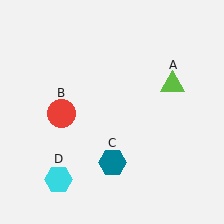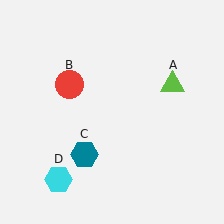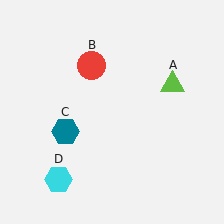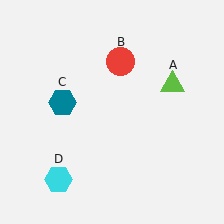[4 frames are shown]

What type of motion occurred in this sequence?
The red circle (object B), teal hexagon (object C) rotated clockwise around the center of the scene.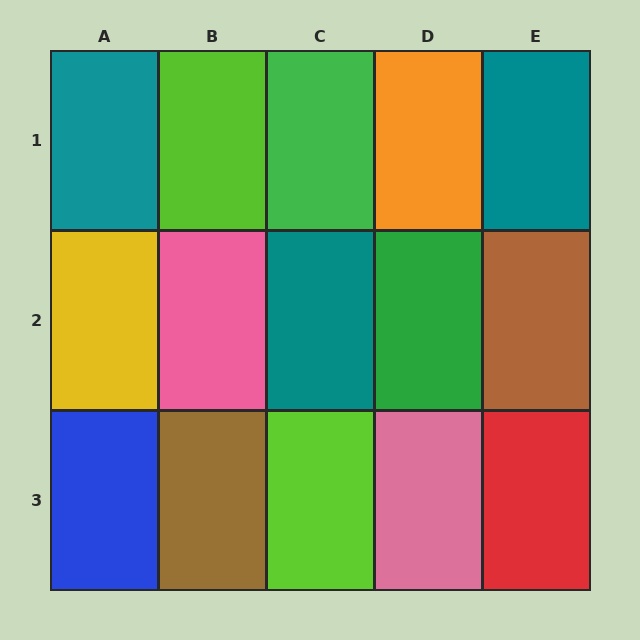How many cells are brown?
2 cells are brown.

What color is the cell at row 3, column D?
Pink.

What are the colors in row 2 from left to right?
Yellow, pink, teal, green, brown.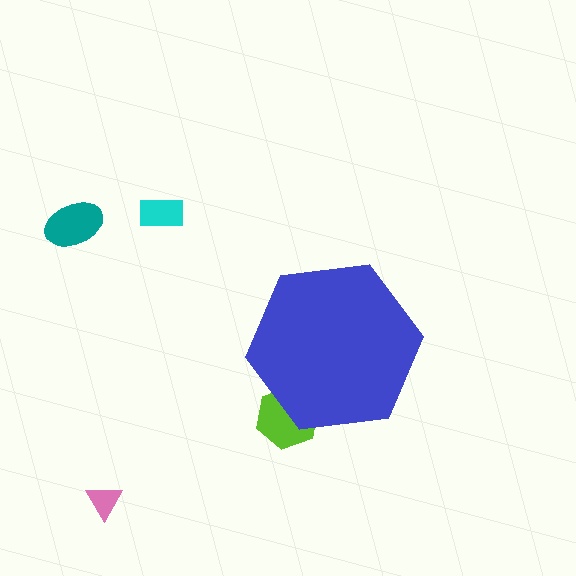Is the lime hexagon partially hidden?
Yes, the lime hexagon is partially hidden behind the blue hexagon.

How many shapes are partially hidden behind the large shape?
1 shape is partially hidden.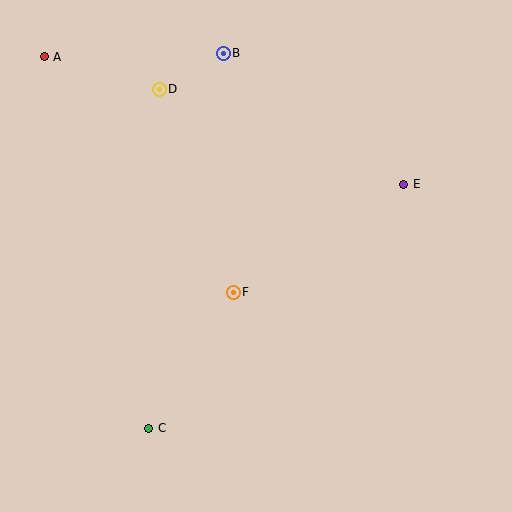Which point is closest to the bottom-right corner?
Point E is closest to the bottom-right corner.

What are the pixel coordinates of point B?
Point B is at (223, 53).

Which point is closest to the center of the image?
Point F at (233, 292) is closest to the center.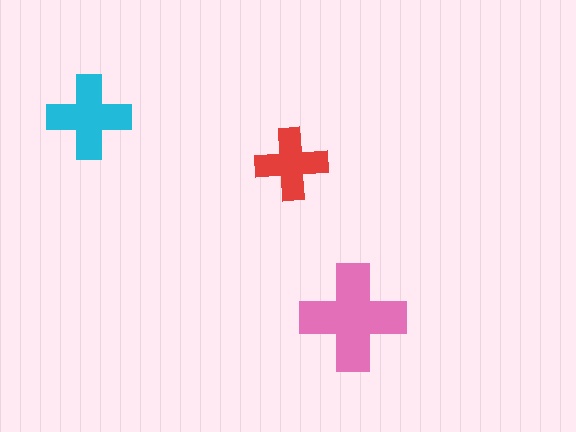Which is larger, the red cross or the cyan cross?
The cyan one.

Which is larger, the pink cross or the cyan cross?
The pink one.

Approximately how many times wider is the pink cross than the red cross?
About 1.5 times wider.